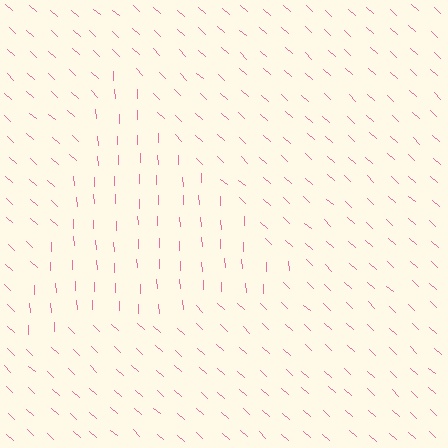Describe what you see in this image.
The image is filled with small pink line segments. A triangle region in the image has lines oriented differently from the surrounding lines, creating a visible texture boundary.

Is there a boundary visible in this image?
Yes, there is a texture boundary formed by a change in line orientation.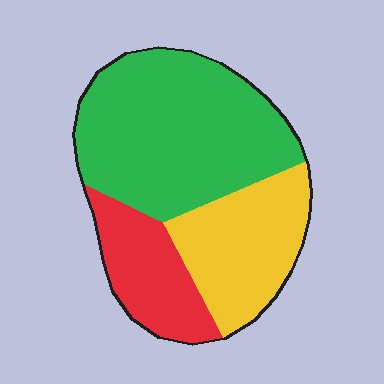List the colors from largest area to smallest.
From largest to smallest: green, yellow, red.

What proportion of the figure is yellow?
Yellow covers 28% of the figure.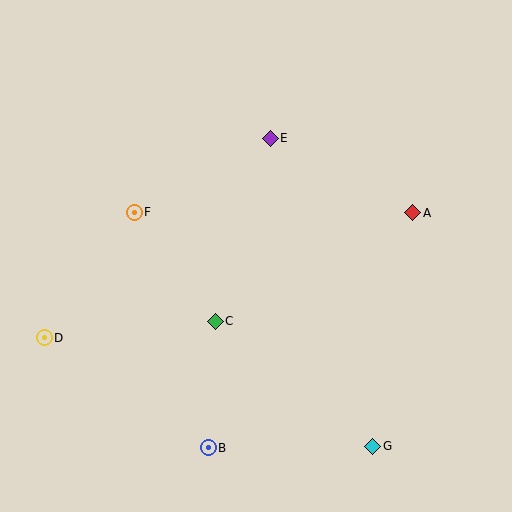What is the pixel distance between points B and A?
The distance between B and A is 312 pixels.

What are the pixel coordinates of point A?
Point A is at (413, 213).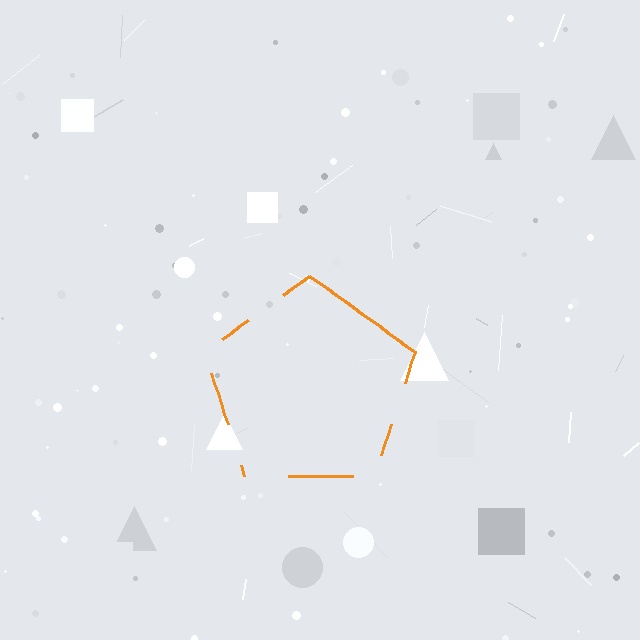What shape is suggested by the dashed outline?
The dashed outline suggests a pentagon.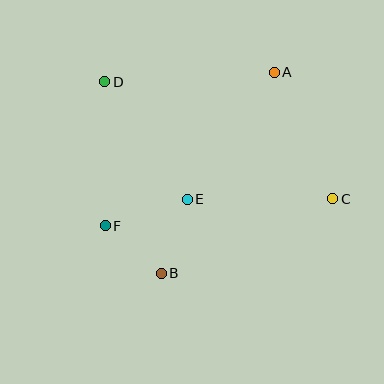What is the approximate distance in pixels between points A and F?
The distance between A and F is approximately 228 pixels.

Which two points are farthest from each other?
Points C and D are farthest from each other.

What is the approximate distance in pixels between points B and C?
The distance between B and C is approximately 187 pixels.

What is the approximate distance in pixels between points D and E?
The distance between D and E is approximately 144 pixels.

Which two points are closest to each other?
Points B and F are closest to each other.